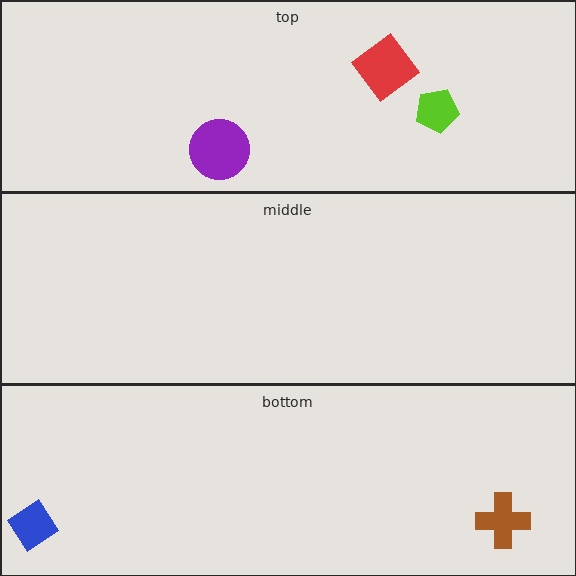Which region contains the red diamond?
The top region.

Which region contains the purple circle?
The top region.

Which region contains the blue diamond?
The bottom region.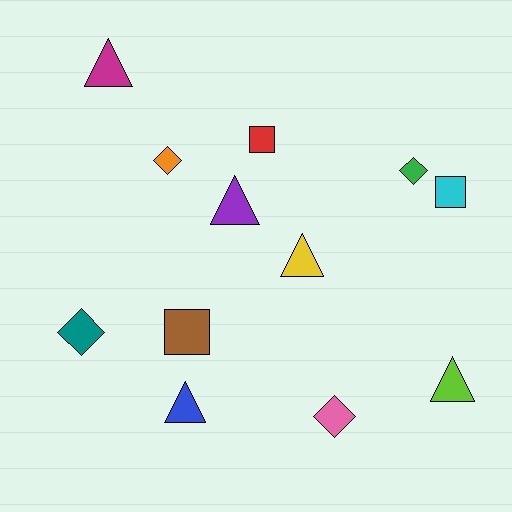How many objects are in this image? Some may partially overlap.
There are 12 objects.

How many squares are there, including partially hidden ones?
There are 3 squares.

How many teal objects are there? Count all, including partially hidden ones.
There is 1 teal object.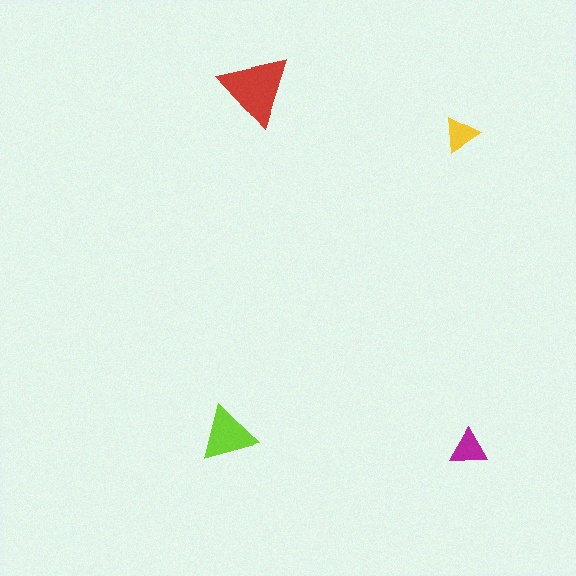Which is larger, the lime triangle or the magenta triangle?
The lime one.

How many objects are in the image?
There are 4 objects in the image.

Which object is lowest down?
The magenta triangle is bottommost.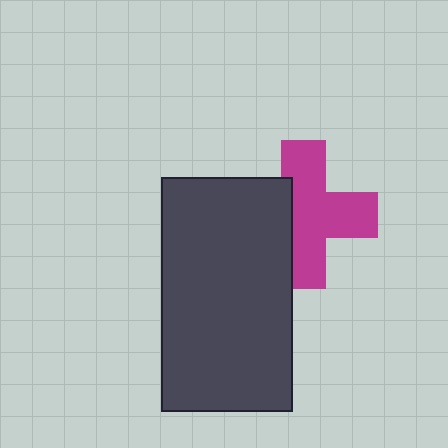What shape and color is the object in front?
The object in front is a dark gray rectangle.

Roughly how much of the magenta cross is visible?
Most of it is visible (roughly 67%).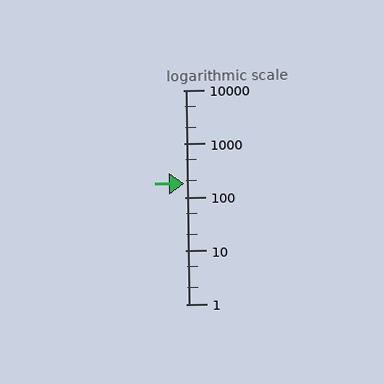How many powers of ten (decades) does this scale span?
The scale spans 4 decades, from 1 to 10000.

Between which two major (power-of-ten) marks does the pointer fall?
The pointer is between 100 and 1000.